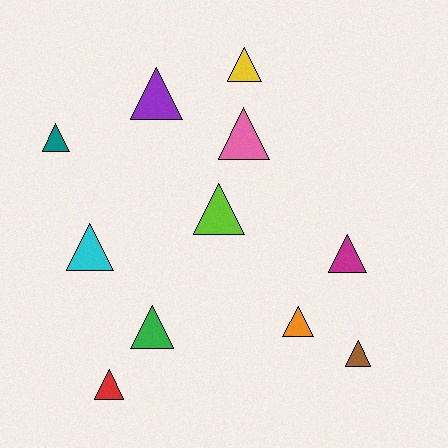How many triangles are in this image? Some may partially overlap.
There are 11 triangles.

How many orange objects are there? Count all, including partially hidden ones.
There is 1 orange object.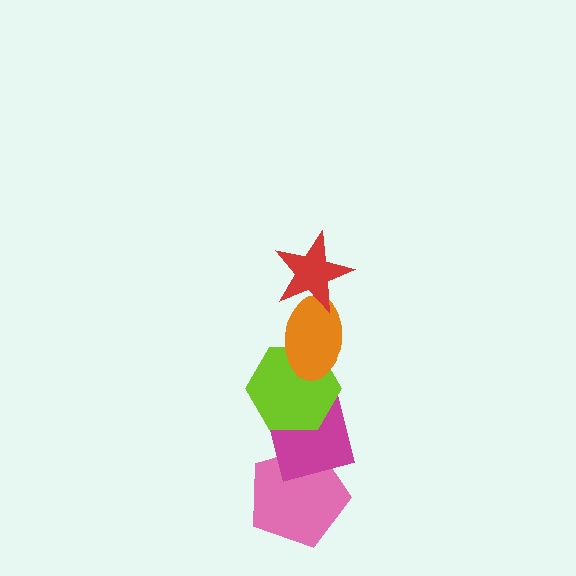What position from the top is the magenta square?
The magenta square is 4th from the top.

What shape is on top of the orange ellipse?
The red star is on top of the orange ellipse.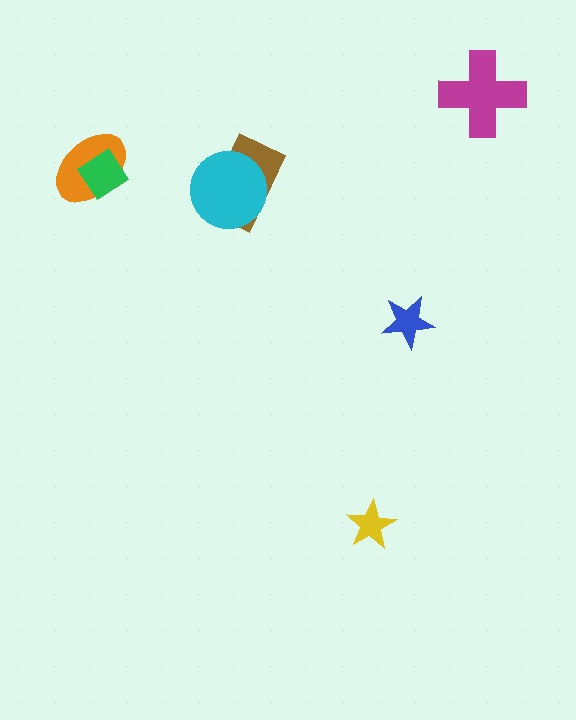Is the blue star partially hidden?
No, no other shape covers it.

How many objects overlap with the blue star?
0 objects overlap with the blue star.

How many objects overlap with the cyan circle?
1 object overlaps with the cyan circle.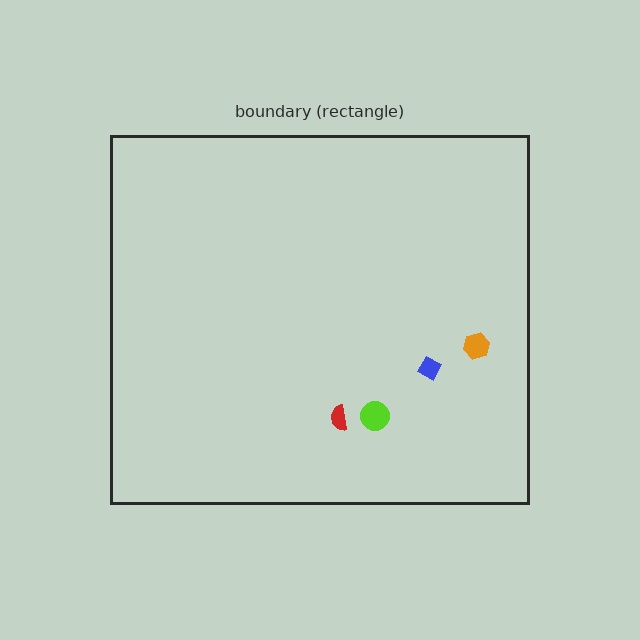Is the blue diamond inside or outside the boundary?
Inside.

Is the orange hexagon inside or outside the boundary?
Inside.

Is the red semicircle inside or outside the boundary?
Inside.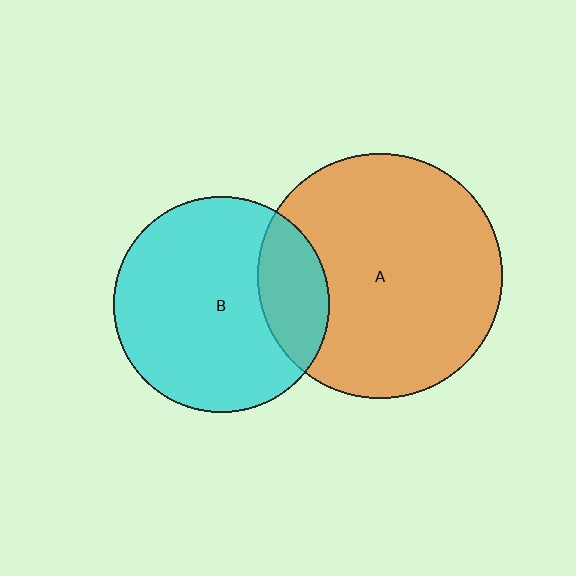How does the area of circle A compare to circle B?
Approximately 1.3 times.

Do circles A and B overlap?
Yes.